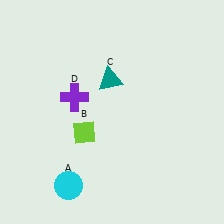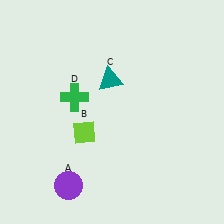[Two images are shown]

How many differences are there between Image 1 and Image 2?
There are 2 differences between the two images.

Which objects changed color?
A changed from cyan to purple. D changed from purple to green.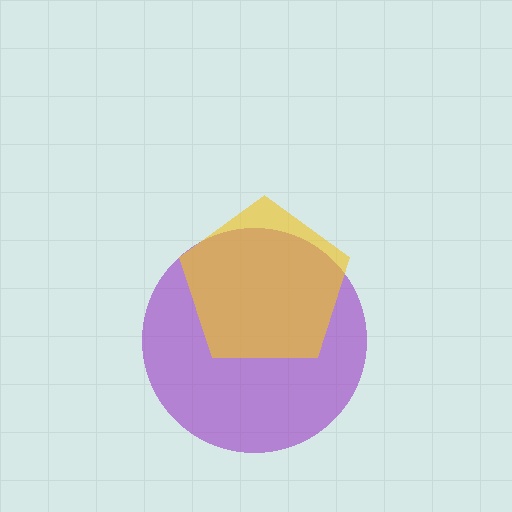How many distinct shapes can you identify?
There are 2 distinct shapes: a purple circle, a yellow pentagon.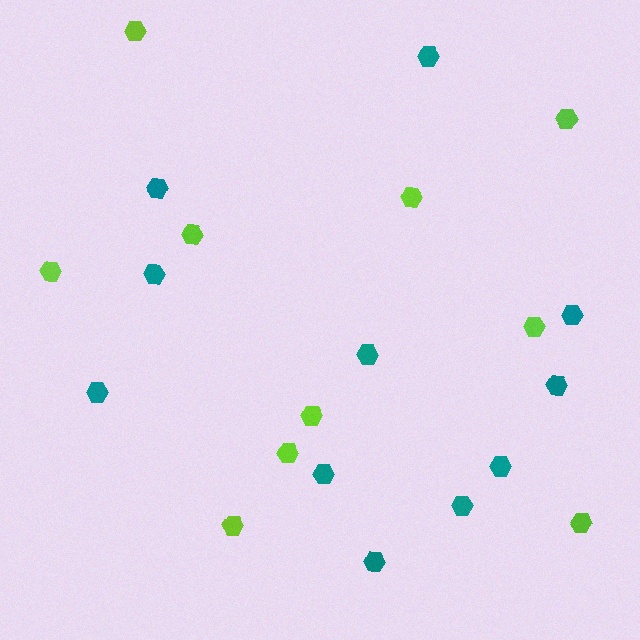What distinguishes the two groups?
There are 2 groups: one group of lime hexagons (10) and one group of teal hexagons (11).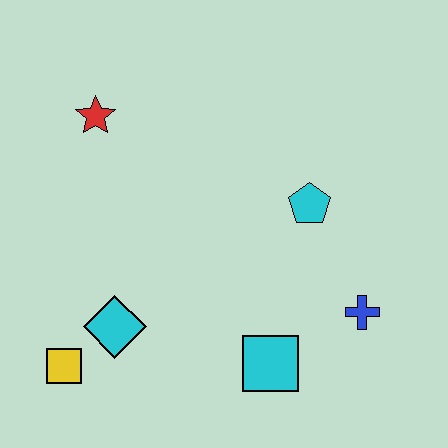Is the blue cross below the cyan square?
No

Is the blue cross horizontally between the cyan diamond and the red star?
No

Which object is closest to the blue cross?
The cyan square is closest to the blue cross.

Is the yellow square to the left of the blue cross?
Yes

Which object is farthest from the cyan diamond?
The blue cross is farthest from the cyan diamond.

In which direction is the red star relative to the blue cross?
The red star is to the left of the blue cross.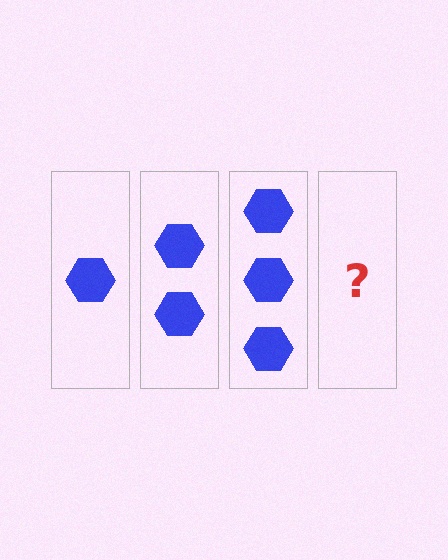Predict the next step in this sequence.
The next step is 4 hexagons.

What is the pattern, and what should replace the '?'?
The pattern is that each step adds one more hexagon. The '?' should be 4 hexagons.